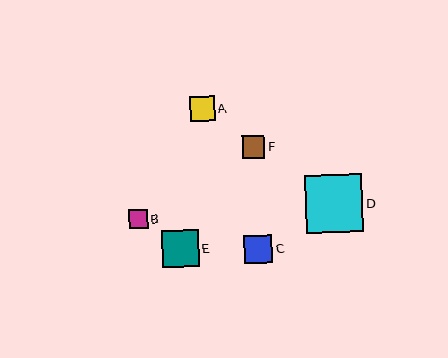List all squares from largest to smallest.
From largest to smallest: D, E, C, A, F, B.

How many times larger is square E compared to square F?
Square E is approximately 1.6 times the size of square F.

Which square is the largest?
Square D is the largest with a size of approximately 57 pixels.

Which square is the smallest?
Square B is the smallest with a size of approximately 19 pixels.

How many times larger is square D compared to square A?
Square D is approximately 2.3 times the size of square A.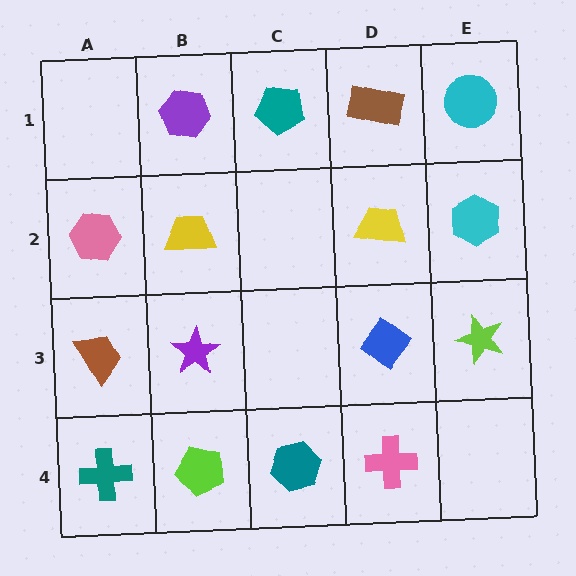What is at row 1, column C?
A teal pentagon.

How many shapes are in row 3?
4 shapes.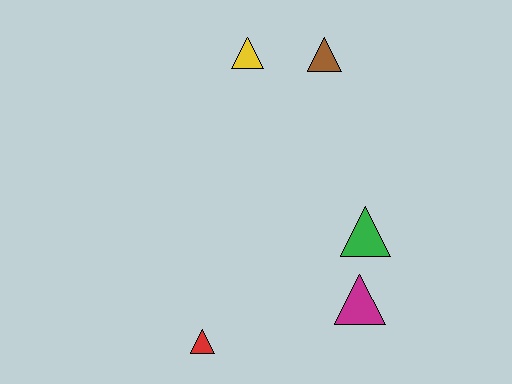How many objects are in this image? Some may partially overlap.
There are 5 objects.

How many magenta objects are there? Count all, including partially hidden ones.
There is 1 magenta object.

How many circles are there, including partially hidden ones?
There are no circles.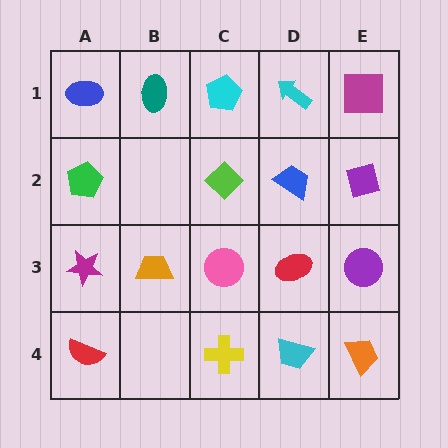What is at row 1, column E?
A magenta square.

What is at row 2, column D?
A blue trapezoid.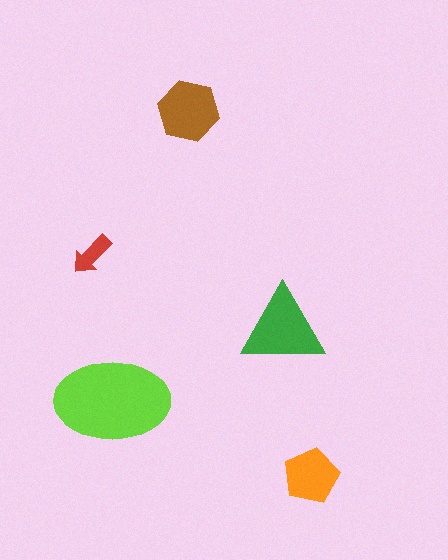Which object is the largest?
The lime ellipse.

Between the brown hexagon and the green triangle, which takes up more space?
The green triangle.